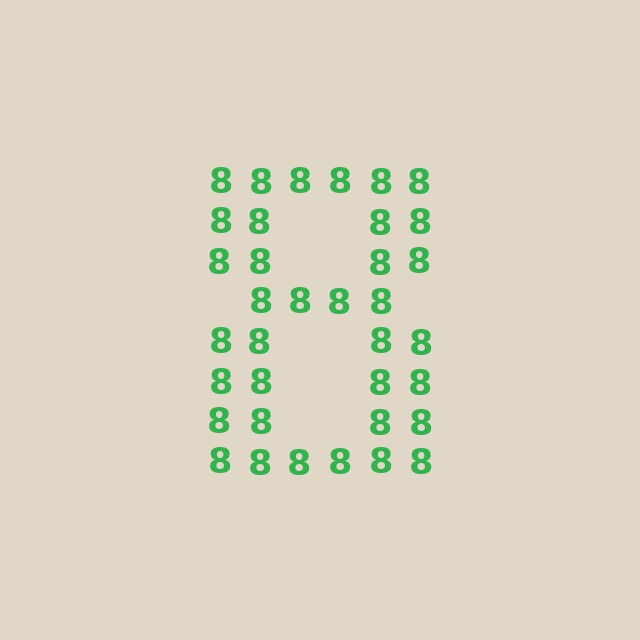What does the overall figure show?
The overall figure shows the digit 8.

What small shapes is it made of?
It is made of small digit 8's.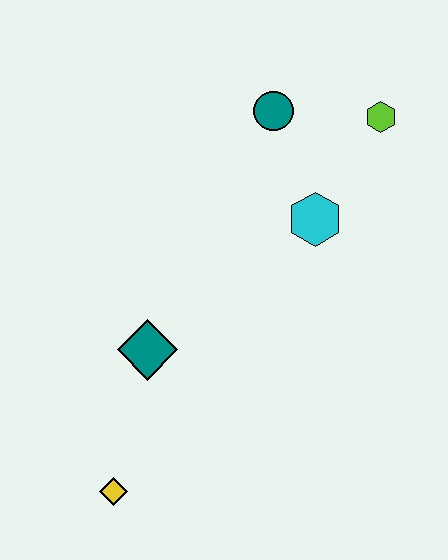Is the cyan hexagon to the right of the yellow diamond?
Yes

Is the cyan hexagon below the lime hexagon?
Yes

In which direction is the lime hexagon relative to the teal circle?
The lime hexagon is to the right of the teal circle.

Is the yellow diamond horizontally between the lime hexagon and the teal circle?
No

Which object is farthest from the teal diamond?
The lime hexagon is farthest from the teal diamond.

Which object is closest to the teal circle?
The lime hexagon is closest to the teal circle.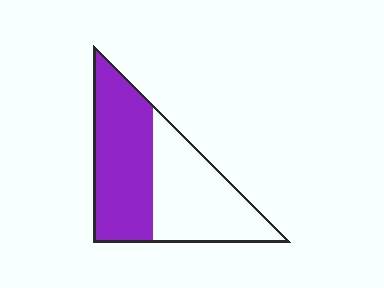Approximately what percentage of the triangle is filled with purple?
Approximately 50%.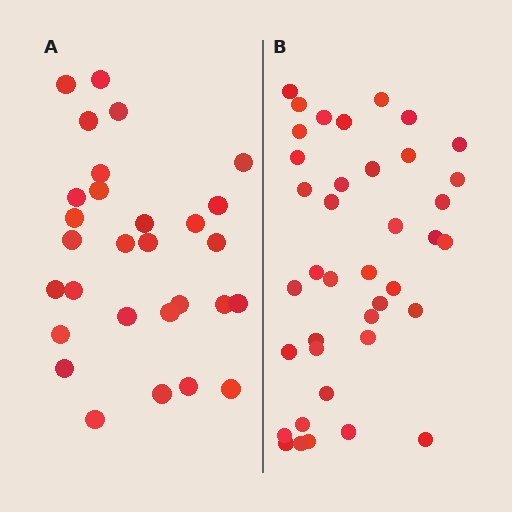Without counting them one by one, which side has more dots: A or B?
Region B (the right region) has more dots.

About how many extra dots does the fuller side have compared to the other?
Region B has roughly 10 or so more dots than region A.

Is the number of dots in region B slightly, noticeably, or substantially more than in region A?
Region B has noticeably more, but not dramatically so. The ratio is roughly 1.3 to 1.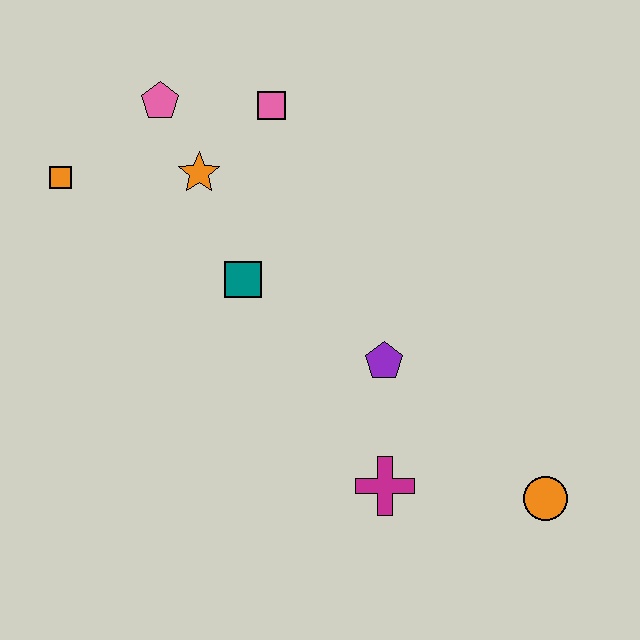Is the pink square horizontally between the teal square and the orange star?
No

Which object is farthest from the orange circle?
The orange square is farthest from the orange circle.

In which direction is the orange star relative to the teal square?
The orange star is above the teal square.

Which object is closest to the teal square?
The orange star is closest to the teal square.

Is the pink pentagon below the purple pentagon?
No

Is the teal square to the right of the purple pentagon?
No